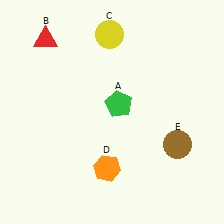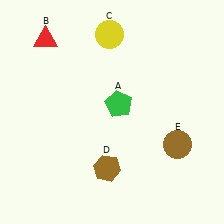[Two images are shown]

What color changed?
The hexagon (D) changed from orange in Image 1 to brown in Image 2.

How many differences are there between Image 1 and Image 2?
There is 1 difference between the two images.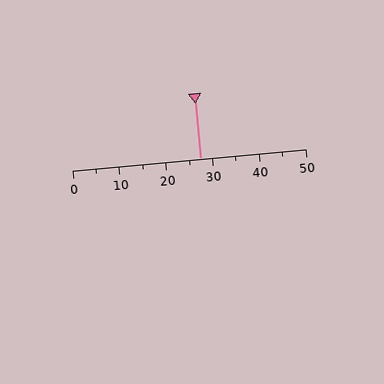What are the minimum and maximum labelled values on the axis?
The axis runs from 0 to 50.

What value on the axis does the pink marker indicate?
The marker indicates approximately 27.5.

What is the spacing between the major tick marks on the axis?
The major ticks are spaced 10 apart.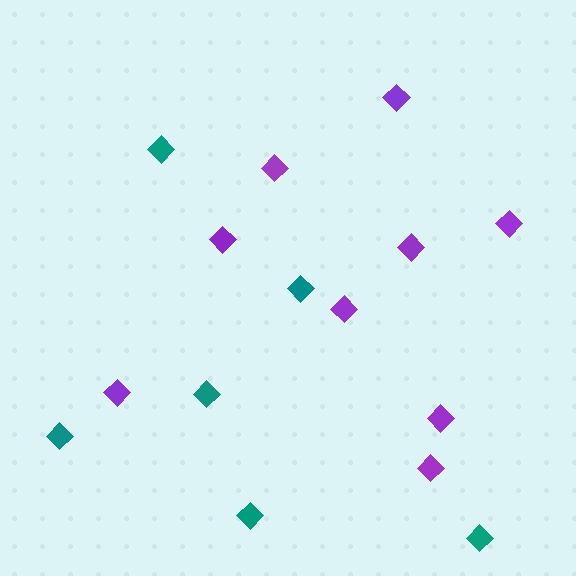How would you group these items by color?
There are 2 groups: one group of teal diamonds (6) and one group of purple diamonds (9).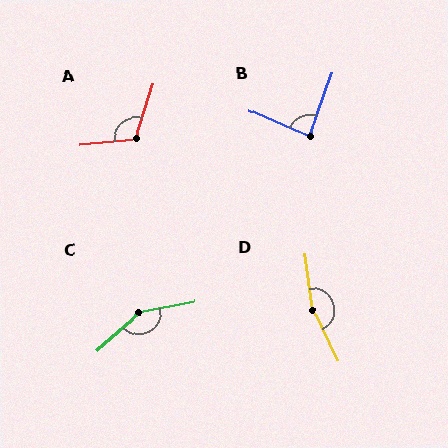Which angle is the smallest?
B, at approximately 86 degrees.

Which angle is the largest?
D, at approximately 162 degrees.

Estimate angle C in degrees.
Approximately 149 degrees.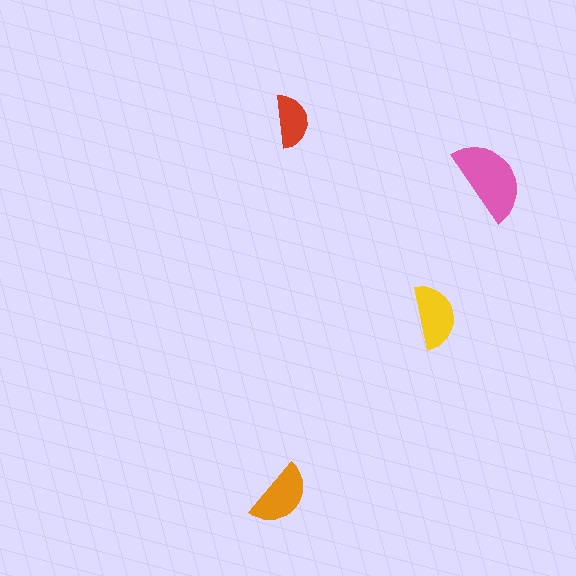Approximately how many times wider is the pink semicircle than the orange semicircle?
About 1.5 times wider.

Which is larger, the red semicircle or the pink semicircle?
The pink one.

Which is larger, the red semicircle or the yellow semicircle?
The yellow one.